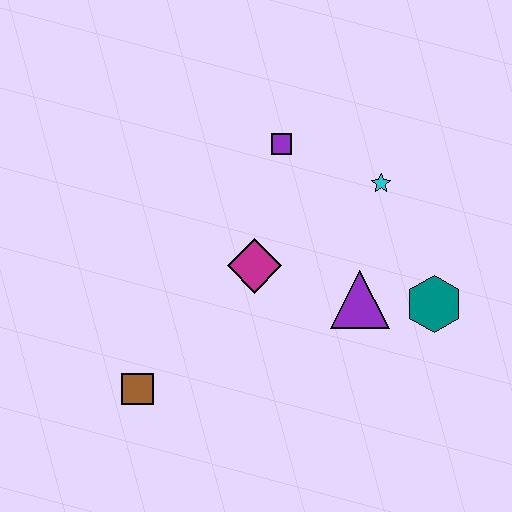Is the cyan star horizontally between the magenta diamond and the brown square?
No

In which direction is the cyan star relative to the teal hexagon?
The cyan star is above the teal hexagon.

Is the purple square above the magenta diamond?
Yes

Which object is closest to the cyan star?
The purple square is closest to the cyan star.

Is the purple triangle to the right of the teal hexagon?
No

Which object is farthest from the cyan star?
The brown square is farthest from the cyan star.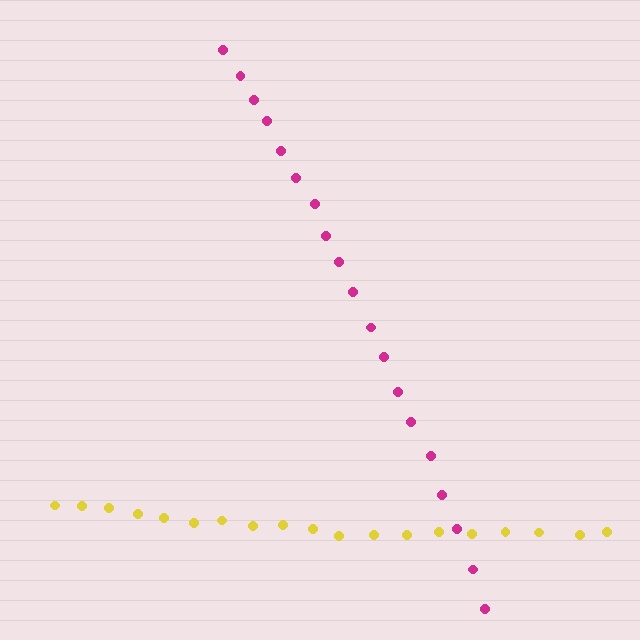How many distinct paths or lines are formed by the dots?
There are 2 distinct paths.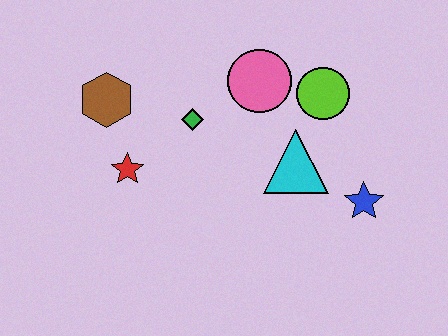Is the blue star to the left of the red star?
No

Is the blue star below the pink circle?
Yes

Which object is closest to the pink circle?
The lime circle is closest to the pink circle.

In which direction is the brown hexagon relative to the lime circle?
The brown hexagon is to the left of the lime circle.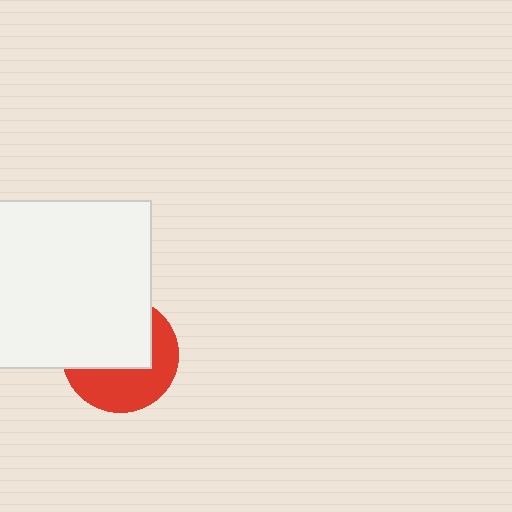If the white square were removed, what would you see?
You would see the complete red circle.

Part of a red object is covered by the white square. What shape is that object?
It is a circle.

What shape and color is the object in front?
The object in front is a white square.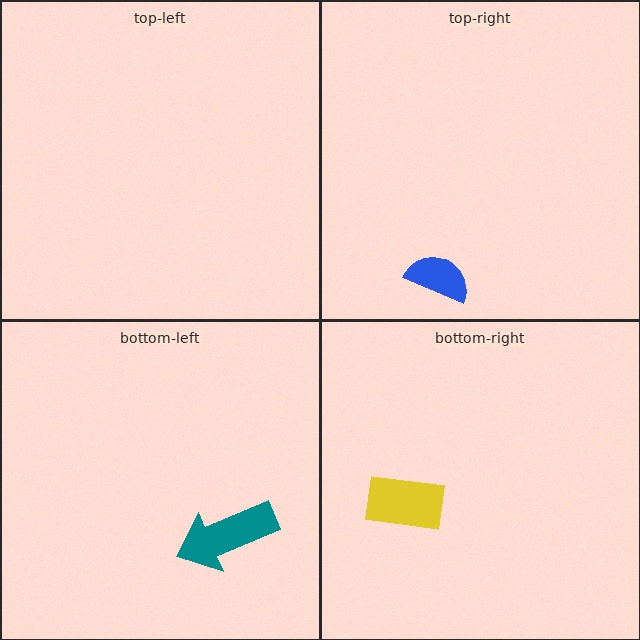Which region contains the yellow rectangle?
The bottom-right region.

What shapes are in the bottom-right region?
The yellow rectangle.